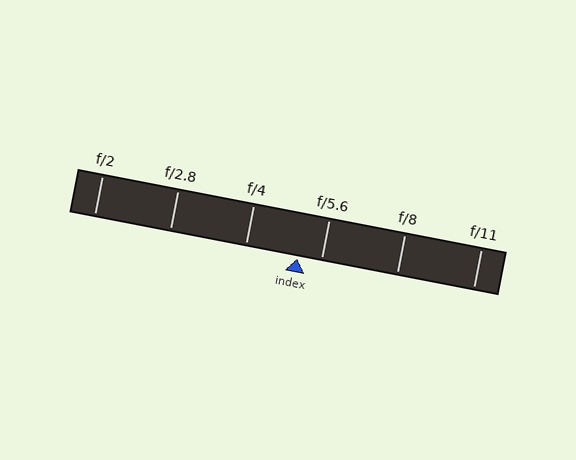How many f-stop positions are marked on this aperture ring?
There are 6 f-stop positions marked.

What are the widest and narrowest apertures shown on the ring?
The widest aperture shown is f/2 and the narrowest is f/11.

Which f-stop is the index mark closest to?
The index mark is closest to f/5.6.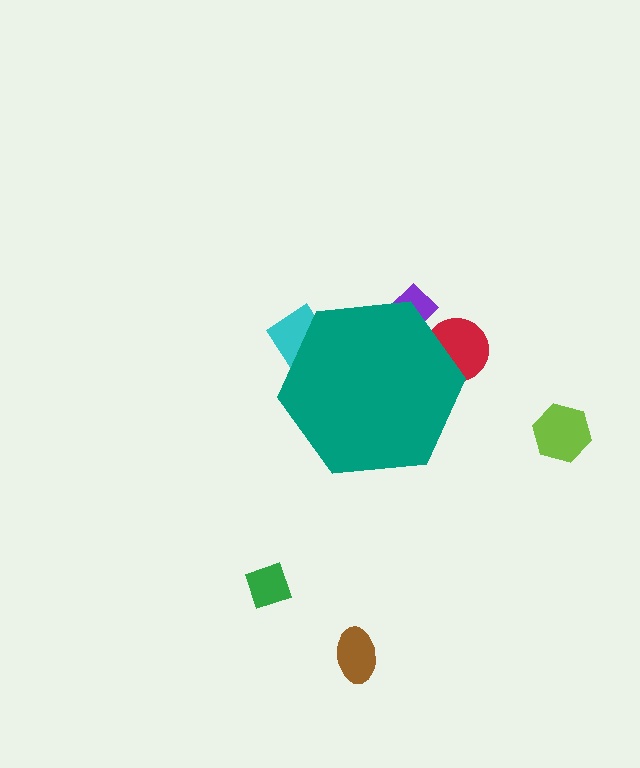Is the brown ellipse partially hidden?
No, the brown ellipse is fully visible.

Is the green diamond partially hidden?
No, the green diamond is fully visible.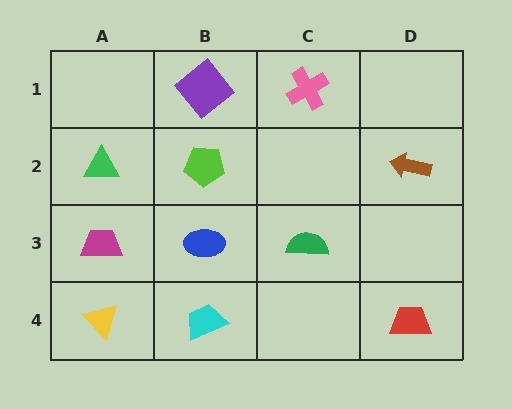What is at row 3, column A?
A magenta trapezoid.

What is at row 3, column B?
A blue ellipse.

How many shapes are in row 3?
3 shapes.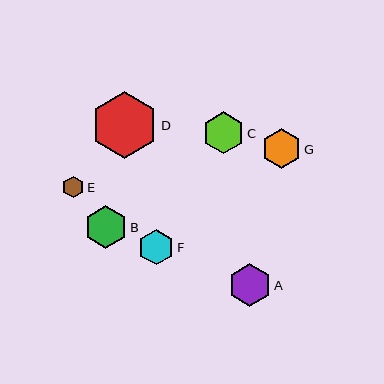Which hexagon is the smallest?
Hexagon E is the smallest with a size of approximately 21 pixels.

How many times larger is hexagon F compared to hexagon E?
Hexagon F is approximately 1.7 times the size of hexagon E.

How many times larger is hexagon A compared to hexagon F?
Hexagon A is approximately 1.2 times the size of hexagon F.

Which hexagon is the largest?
Hexagon D is the largest with a size of approximately 67 pixels.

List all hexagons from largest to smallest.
From largest to smallest: D, A, B, C, G, F, E.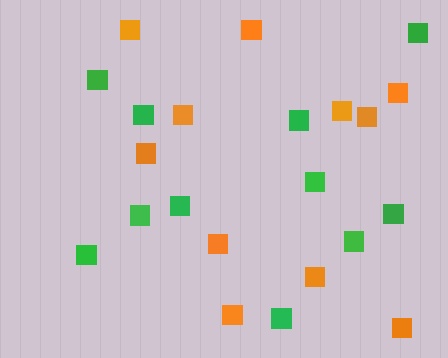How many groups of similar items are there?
There are 2 groups: one group of green squares (11) and one group of orange squares (11).